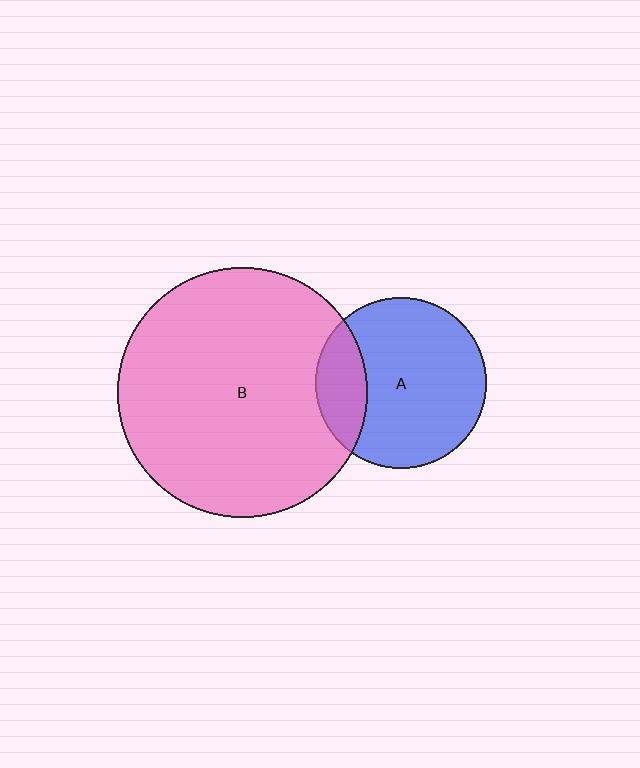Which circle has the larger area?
Circle B (pink).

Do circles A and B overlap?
Yes.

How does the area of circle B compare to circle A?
Approximately 2.1 times.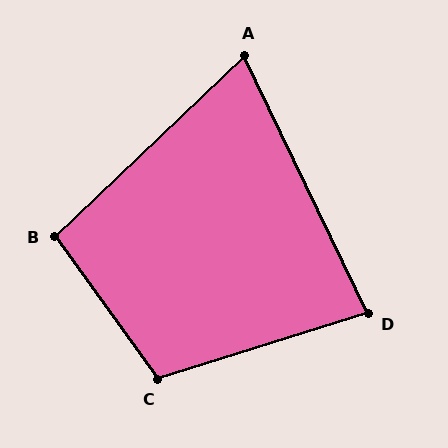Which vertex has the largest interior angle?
C, at approximately 108 degrees.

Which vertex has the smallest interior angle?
A, at approximately 72 degrees.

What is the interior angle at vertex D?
Approximately 82 degrees (acute).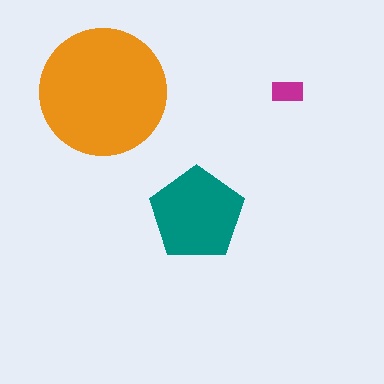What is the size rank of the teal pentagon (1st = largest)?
2nd.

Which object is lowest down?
The teal pentagon is bottommost.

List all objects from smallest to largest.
The magenta rectangle, the teal pentagon, the orange circle.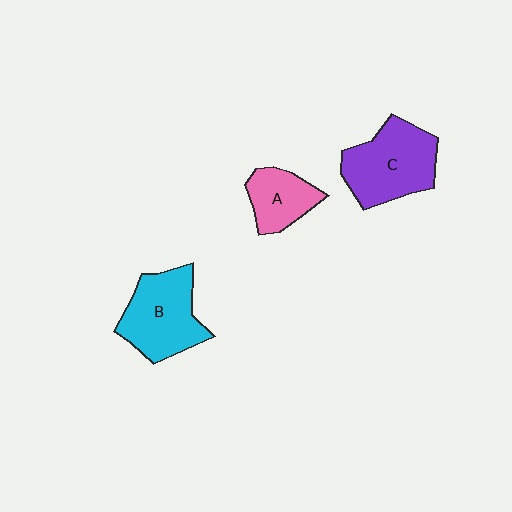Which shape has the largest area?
Shape C (purple).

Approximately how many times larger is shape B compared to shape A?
Approximately 1.7 times.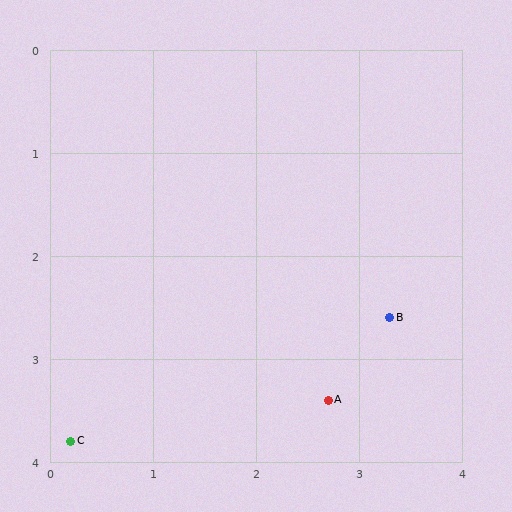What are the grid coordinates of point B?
Point B is at approximately (3.3, 2.6).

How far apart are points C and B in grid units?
Points C and B are about 3.3 grid units apart.